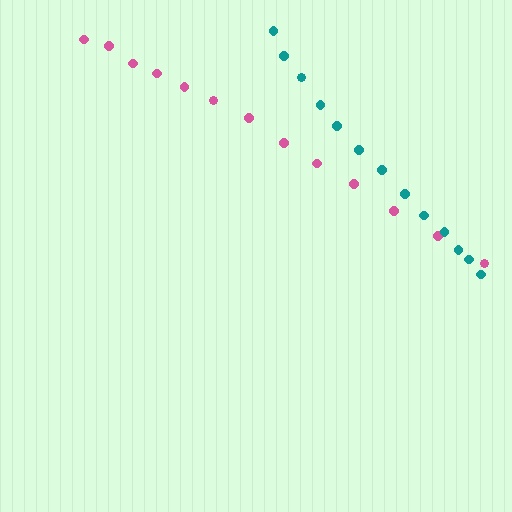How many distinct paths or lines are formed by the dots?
There are 2 distinct paths.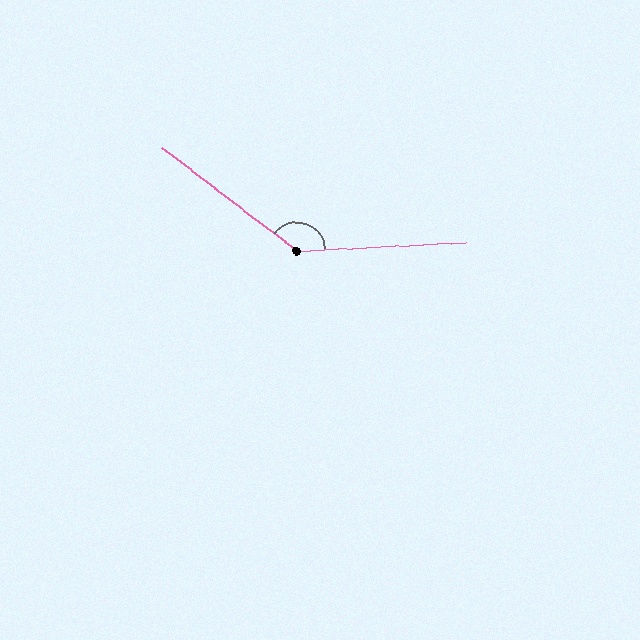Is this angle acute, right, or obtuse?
It is obtuse.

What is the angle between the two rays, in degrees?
Approximately 140 degrees.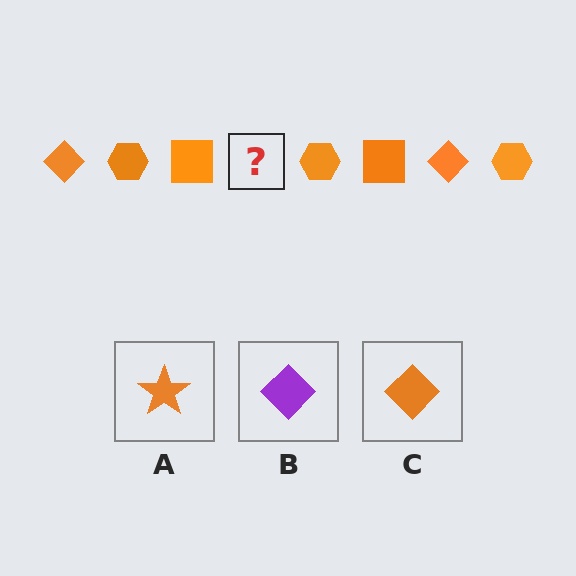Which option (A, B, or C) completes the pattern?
C.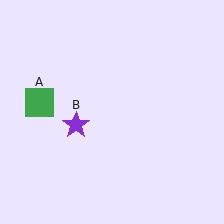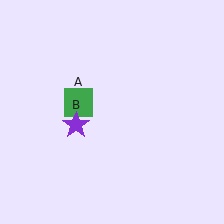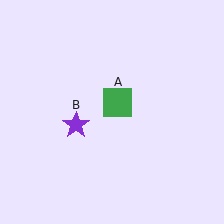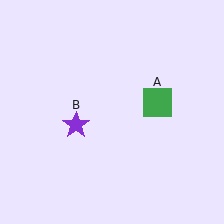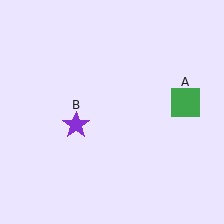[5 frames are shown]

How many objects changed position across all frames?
1 object changed position: green square (object A).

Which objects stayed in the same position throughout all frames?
Purple star (object B) remained stationary.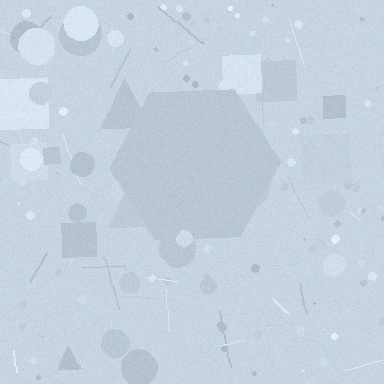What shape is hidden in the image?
A hexagon is hidden in the image.